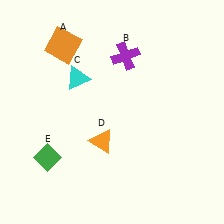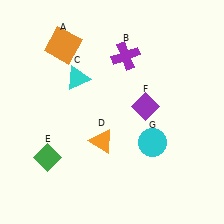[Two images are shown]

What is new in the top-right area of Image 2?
A purple diamond (F) was added in the top-right area of Image 2.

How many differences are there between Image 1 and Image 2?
There are 2 differences between the two images.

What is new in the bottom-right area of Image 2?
A cyan circle (G) was added in the bottom-right area of Image 2.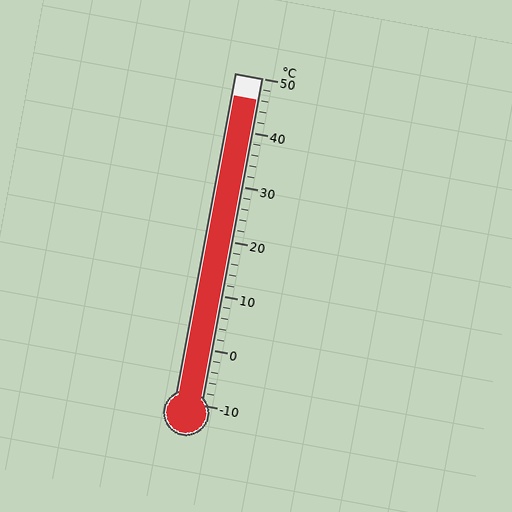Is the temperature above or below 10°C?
The temperature is above 10°C.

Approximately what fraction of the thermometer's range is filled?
The thermometer is filled to approximately 95% of its range.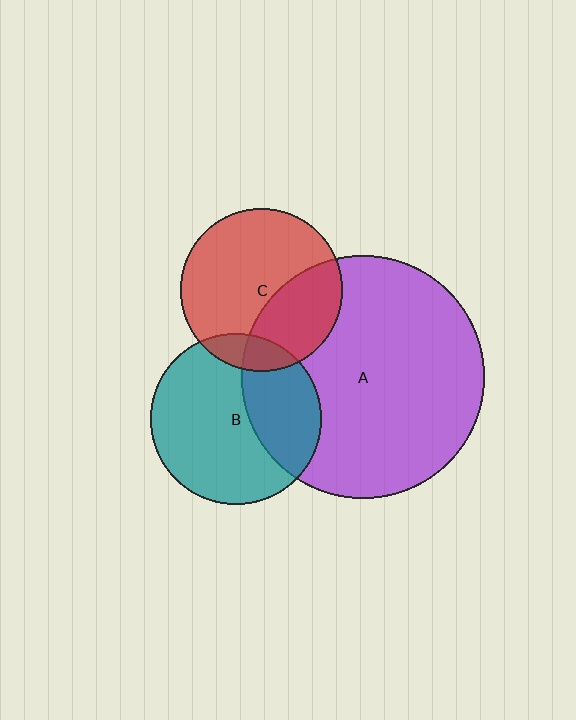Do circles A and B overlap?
Yes.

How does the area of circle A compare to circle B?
Approximately 2.0 times.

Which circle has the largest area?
Circle A (purple).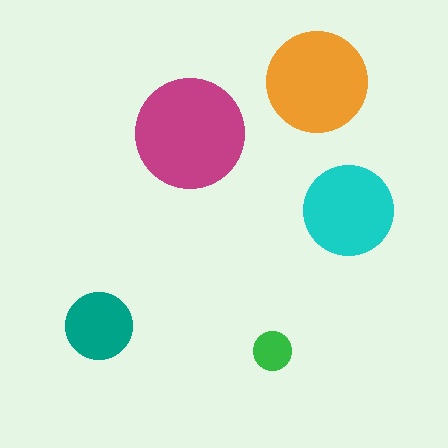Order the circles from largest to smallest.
the magenta one, the orange one, the cyan one, the teal one, the green one.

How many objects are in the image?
There are 5 objects in the image.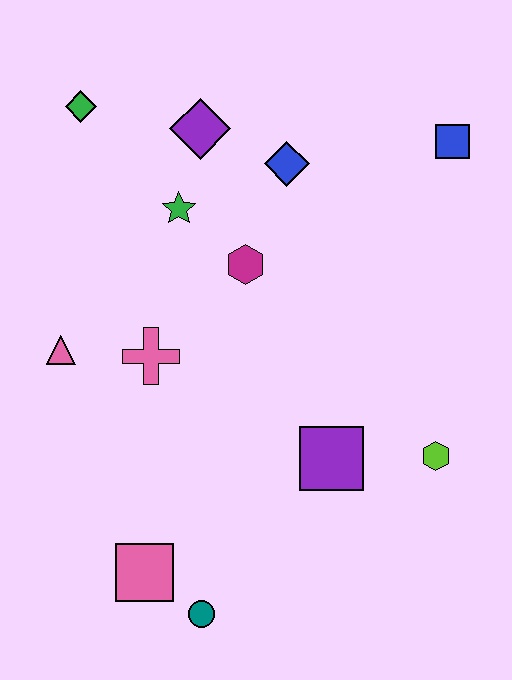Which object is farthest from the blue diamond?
The teal circle is farthest from the blue diamond.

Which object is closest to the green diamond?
The purple diamond is closest to the green diamond.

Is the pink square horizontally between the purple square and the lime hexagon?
No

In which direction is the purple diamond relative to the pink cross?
The purple diamond is above the pink cross.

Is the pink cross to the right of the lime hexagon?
No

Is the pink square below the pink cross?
Yes